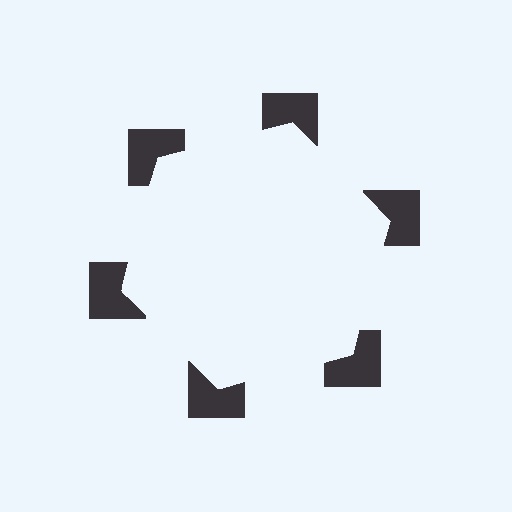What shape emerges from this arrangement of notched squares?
An illusory hexagon — its edges are inferred from the aligned wedge cuts in the notched squares, not physically drawn.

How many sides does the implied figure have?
6 sides.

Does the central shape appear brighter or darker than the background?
It typically appears slightly brighter than the background, even though no actual brightness change is drawn.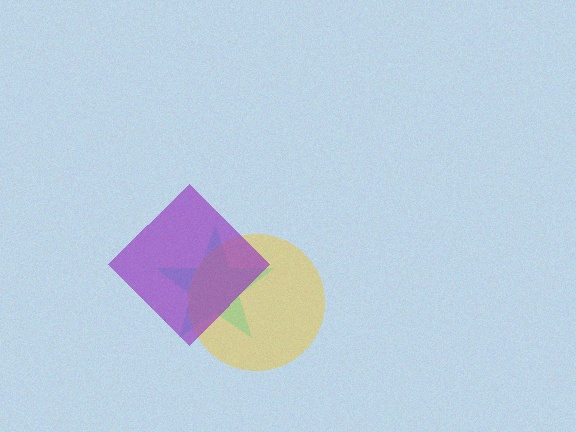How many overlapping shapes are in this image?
There are 3 overlapping shapes in the image.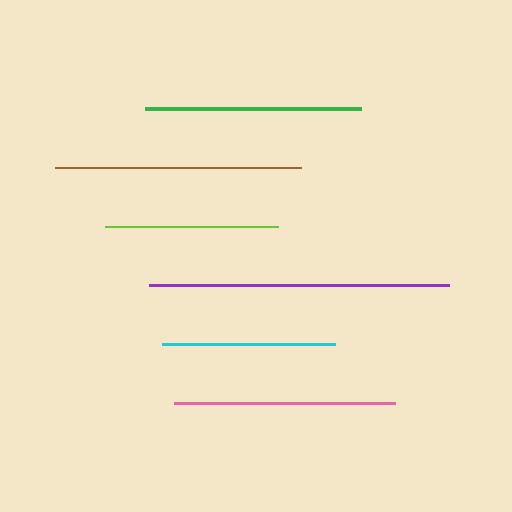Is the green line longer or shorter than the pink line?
The pink line is longer than the green line.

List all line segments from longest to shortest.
From longest to shortest: purple, brown, pink, green, cyan, lime.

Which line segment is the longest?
The purple line is the longest at approximately 300 pixels.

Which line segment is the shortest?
The lime line is the shortest at approximately 172 pixels.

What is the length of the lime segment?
The lime segment is approximately 172 pixels long.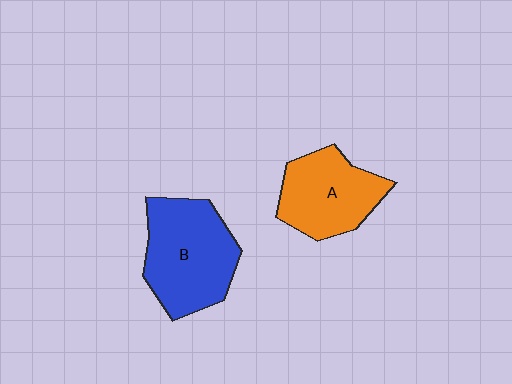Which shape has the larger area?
Shape B (blue).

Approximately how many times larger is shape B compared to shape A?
Approximately 1.3 times.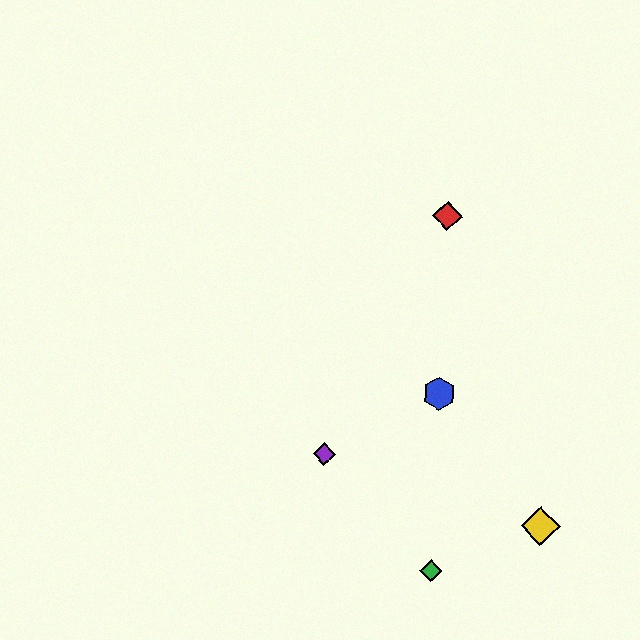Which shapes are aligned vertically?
The red diamond, the blue hexagon, the green diamond are aligned vertically.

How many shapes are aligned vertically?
3 shapes (the red diamond, the blue hexagon, the green diamond) are aligned vertically.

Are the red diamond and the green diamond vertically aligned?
Yes, both are at x≈447.